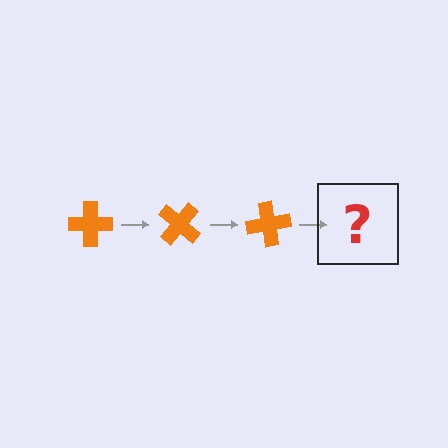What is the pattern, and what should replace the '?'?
The pattern is that the cross rotates 40 degrees each step. The '?' should be an orange cross rotated 120 degrees.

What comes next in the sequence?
The next element should be an orange cross rotated 120 degrees.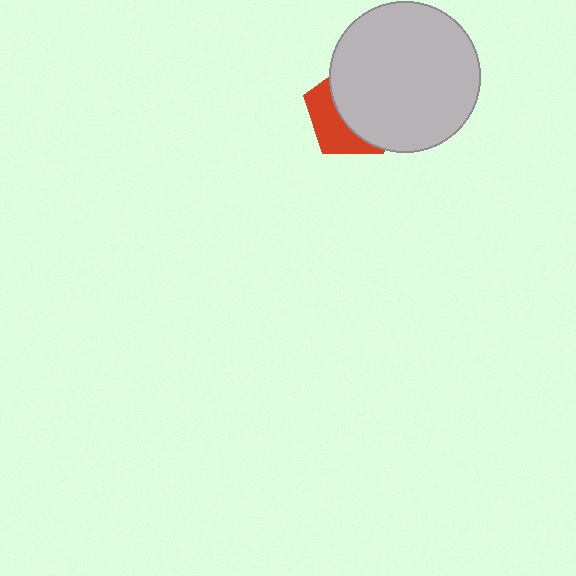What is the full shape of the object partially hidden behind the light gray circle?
The partially hidden object is a red pentagon.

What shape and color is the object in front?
The object in front is a light gray circle.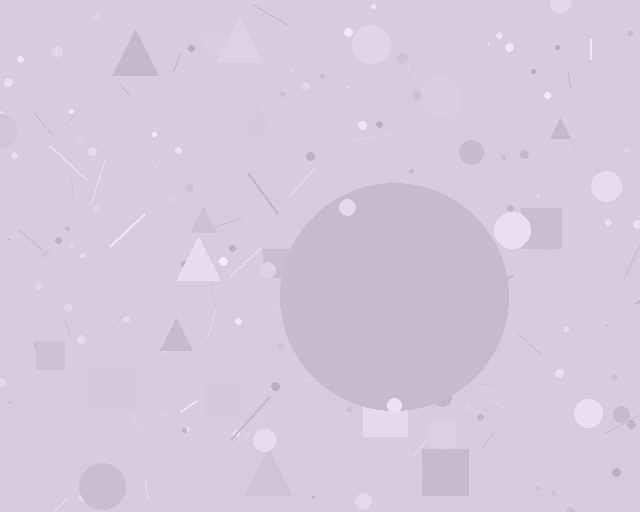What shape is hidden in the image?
A circle is hidden in the image.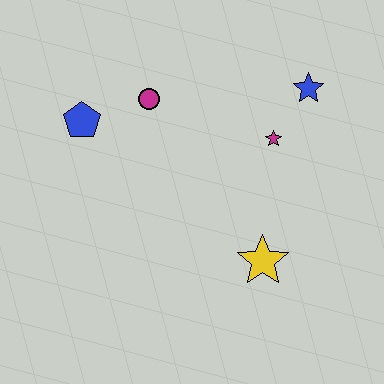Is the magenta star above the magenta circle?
No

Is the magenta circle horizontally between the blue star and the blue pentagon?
Yes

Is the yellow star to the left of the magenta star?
Yes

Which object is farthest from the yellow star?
The blue pentagon is farthest from the yellow star.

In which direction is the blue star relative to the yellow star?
The blue star is above the yellow star.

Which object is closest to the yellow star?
The magenta star is closest to the yellow star.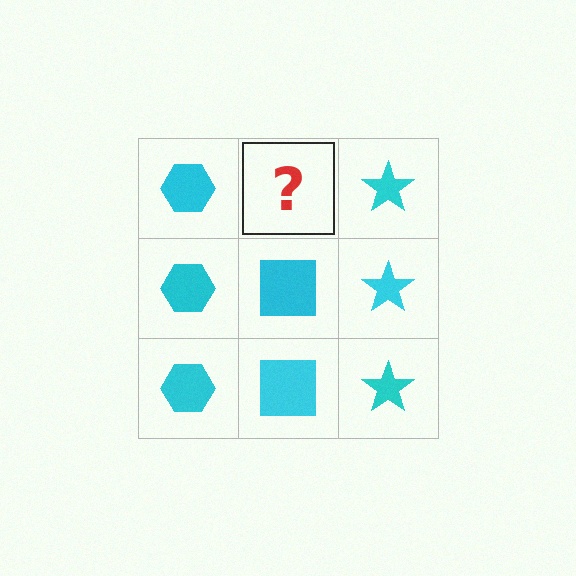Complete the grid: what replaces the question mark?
The question mark should be replaced with a cyan square.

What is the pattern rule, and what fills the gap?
The rule is that each column has a consistent shape. The gap should be filled with a cyan square.